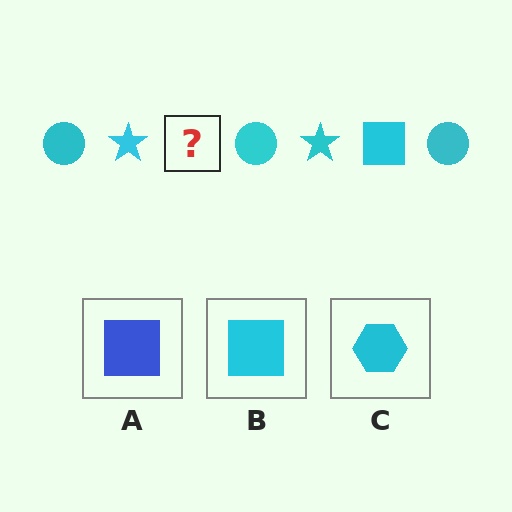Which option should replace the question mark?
Option B.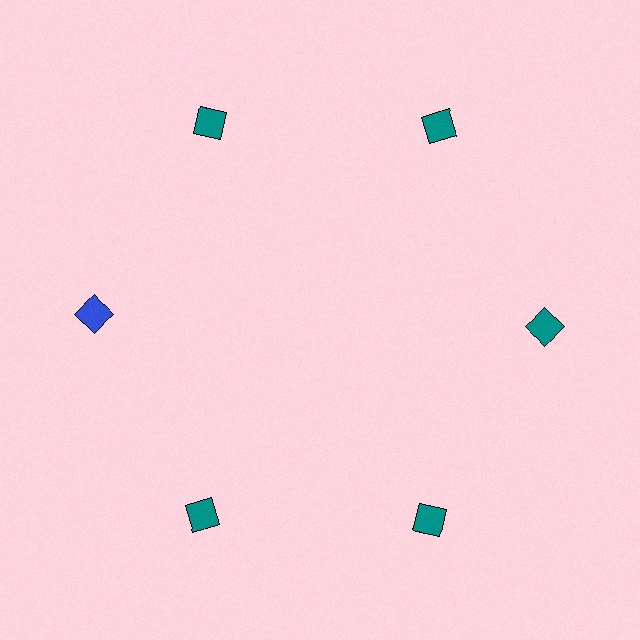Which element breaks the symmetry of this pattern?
The blue diamond at roughly the 9 o'clock position breaks the symmetry. All other shapes are teal diamonds.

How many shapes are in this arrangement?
There are 6 shapes arranged in a ring pattern.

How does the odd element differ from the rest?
It has a different color: blue instead of teal.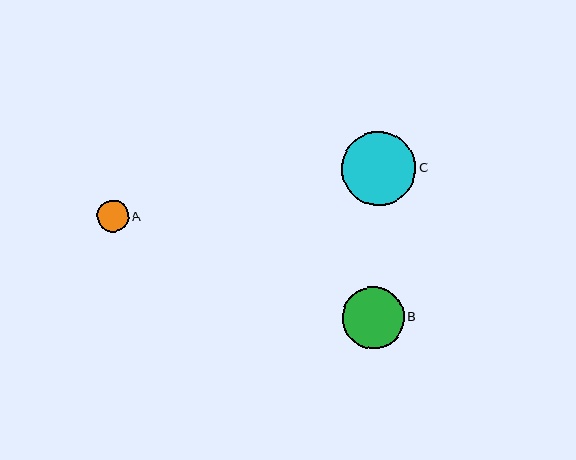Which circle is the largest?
Circle C is the largest with a size of approximately 74 pixels.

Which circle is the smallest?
Circle A is the smallest with a size of approximately 32 pixels.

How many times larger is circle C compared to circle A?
Circle C is approximately 2.3 times the size of circle A.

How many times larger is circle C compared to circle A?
Circle C is approximately 2.3 times the size of circle A.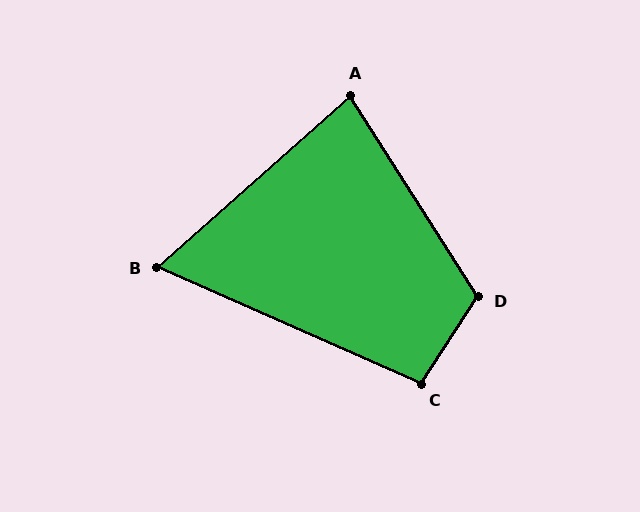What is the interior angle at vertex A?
Approximately 81 degrees (acute).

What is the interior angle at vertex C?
Approximately 99 degrees (obtuse).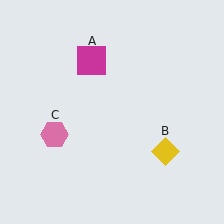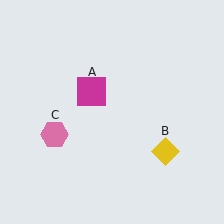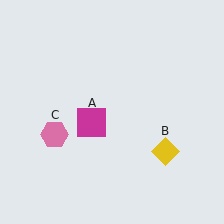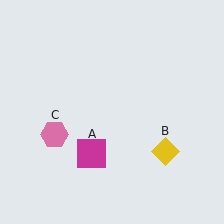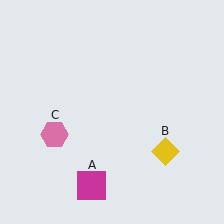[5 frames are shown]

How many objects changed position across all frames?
1 object changed position: magenta square (object A).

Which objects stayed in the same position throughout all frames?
Yellow diamond (object B) and pink hexagon (object C) remained stationary.